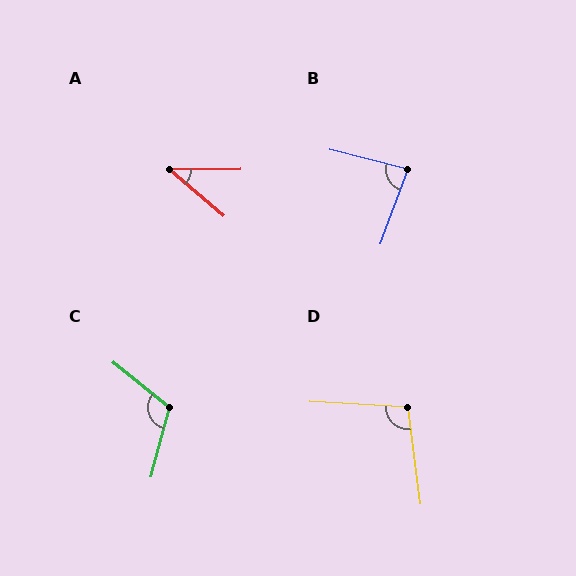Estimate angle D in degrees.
Approximately 100 degrees.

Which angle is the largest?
C, at approximately 113 degrees.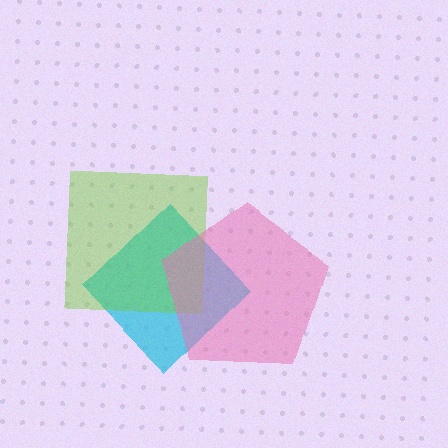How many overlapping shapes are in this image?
There are 3 overlapping shapes in the image.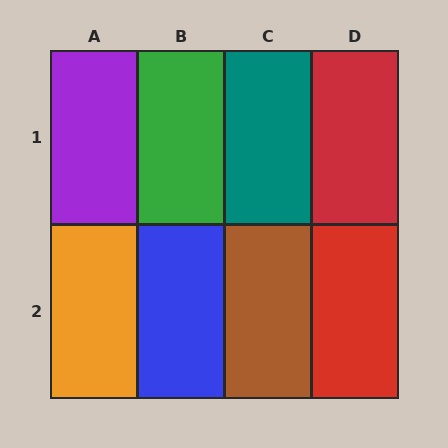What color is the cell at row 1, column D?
Red.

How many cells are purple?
1 cell is purple.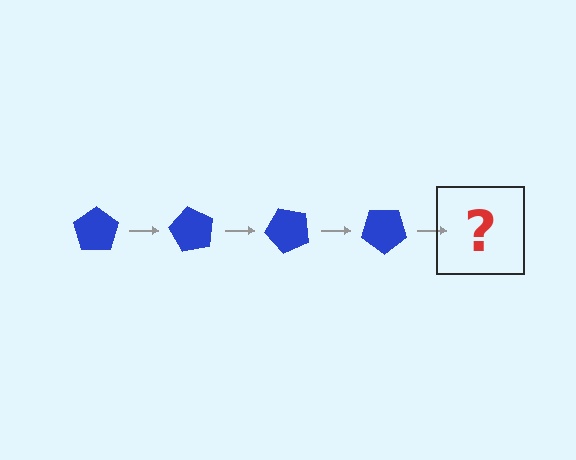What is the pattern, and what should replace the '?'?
The pattern is that the pentagon rotates 60 degrees each step. The '?' should be a blue pentagon rotated 240 degrees.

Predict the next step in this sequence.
The next step is a blue pentagon rotated 240 degrees.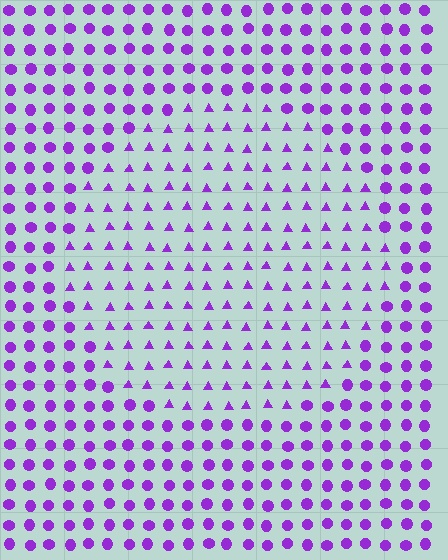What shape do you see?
I see a circle.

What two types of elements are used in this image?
The image uses triangles inside the circle region and circles outside it.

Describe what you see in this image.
The image is filled with small purple elements arranged in a uniform grid. A circle-shaped region contains triangles, while the surrounding area contains circles. The boundary is defined purely by the change in element shape.